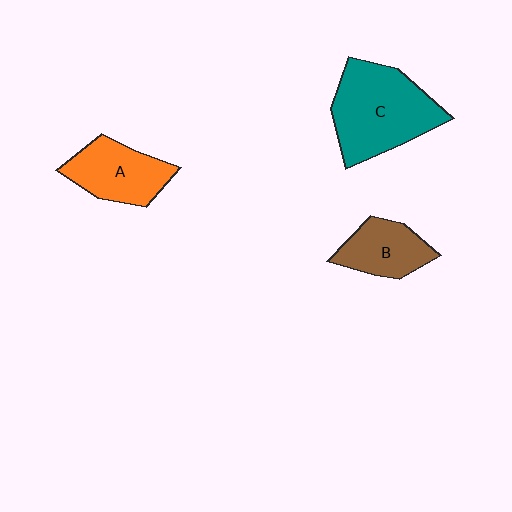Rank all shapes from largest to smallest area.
From largest to smallest: C (teal), A (orange), B (brown).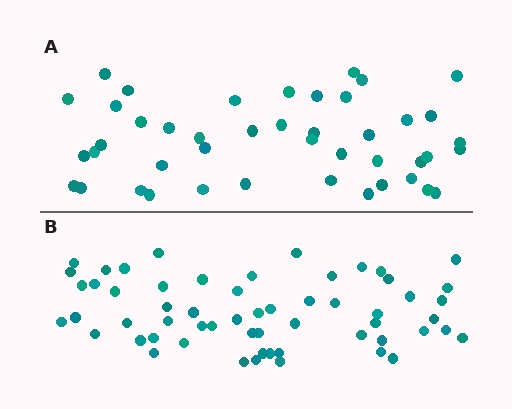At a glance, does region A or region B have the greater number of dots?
Region B (the bottom region) has more dots.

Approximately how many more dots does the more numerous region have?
Region B has approximately 15 more dots than region A.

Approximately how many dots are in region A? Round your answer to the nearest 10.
About 40 dots. (The exact count is 44, which rounds to 40.)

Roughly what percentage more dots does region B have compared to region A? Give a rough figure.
About 30% more.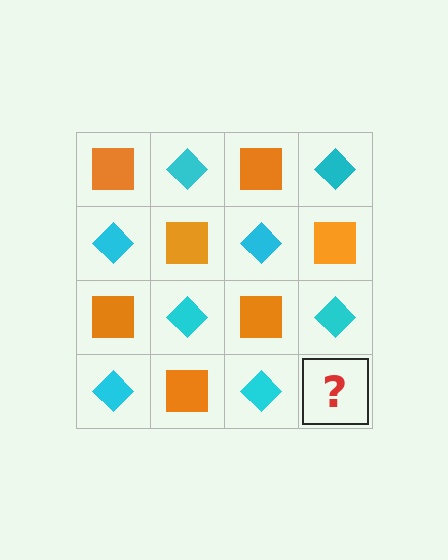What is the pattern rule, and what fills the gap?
The rule is that it alternates orange square and cyan diamond in a checkerboard pattern. The gap should be filled with an orange square.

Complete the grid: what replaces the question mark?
The question mark should be replaced with an orange square.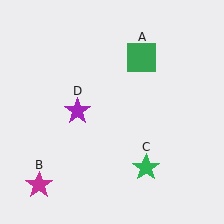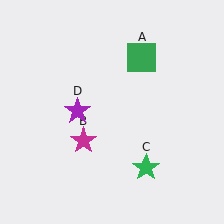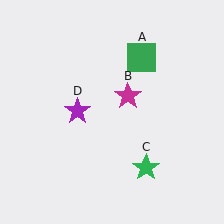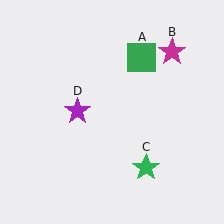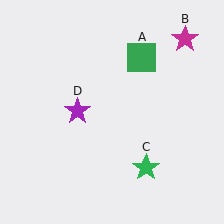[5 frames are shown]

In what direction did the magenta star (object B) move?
The magenta star (object B) moved up and to the right.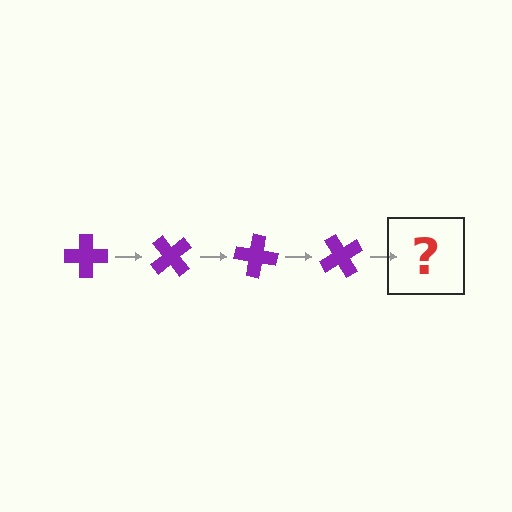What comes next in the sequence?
The next element should be a purple cross rotated 200 degrees.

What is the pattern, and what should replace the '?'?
The pattern is that the cross rotates 50 degrees each step. The '?' should be a purple cross rotated 200 degrees.